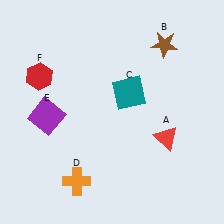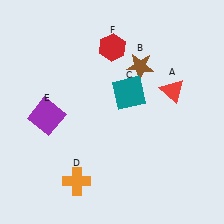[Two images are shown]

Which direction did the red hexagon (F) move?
The red hexagon (F) moved right.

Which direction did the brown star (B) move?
The brown star (B) moved left.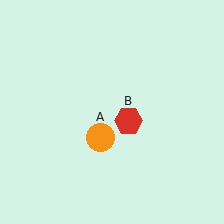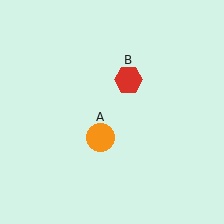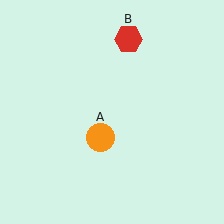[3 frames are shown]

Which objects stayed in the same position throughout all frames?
Orange circle (object A) remained stationary.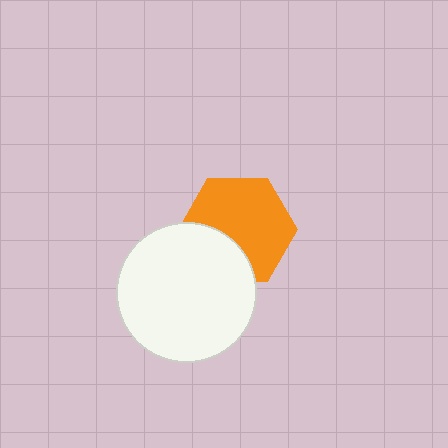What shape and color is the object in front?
The object in front is a white circle.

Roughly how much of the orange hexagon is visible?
Most of it is visible (roughly 69%).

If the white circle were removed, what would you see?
You would see the complete orange hexagon.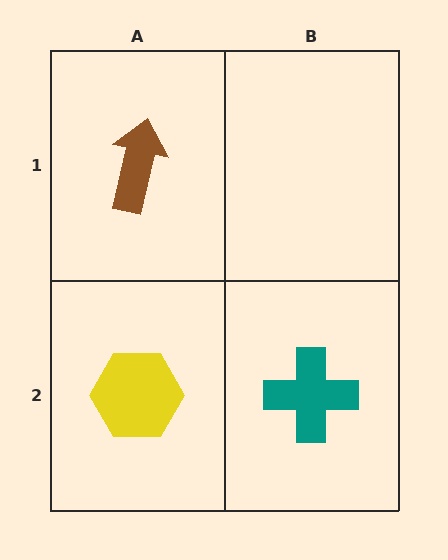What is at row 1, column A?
A brown arrow.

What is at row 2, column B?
A teal cross.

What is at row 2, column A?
A yellow hexagon.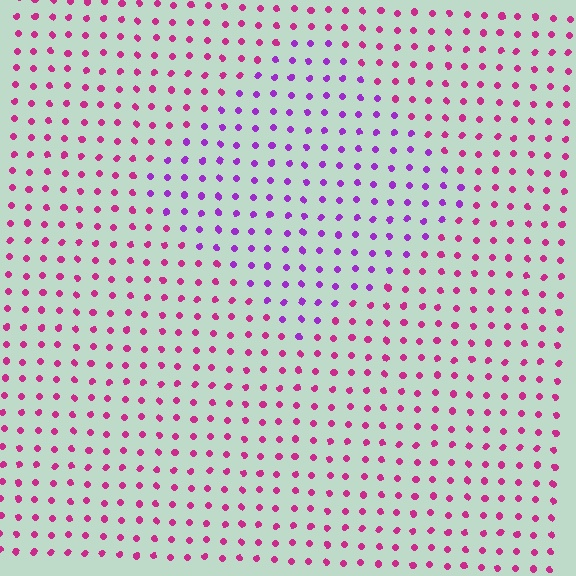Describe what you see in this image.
The image is filled with small magenta elements in a uniform arrangement. A diamond-shaped region is visible where the elements are tinted to a slightly different hue, forming a subtle color boundary.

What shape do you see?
I see a diamond.